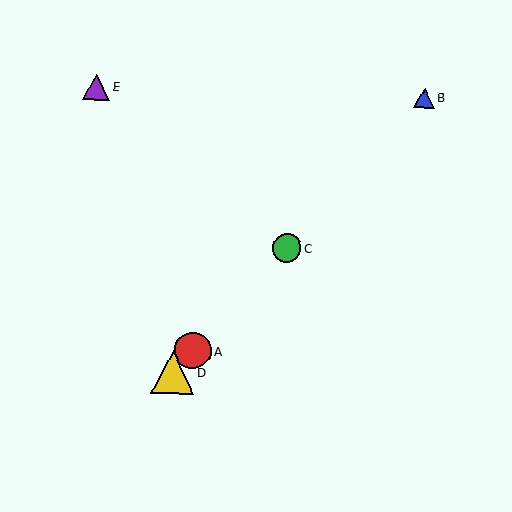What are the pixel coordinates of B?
Object B is at (424, 98).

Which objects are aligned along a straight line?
Objects A, B, C, D are aligned along a straight line.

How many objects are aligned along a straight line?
4 objects (A, B, C, D) are aligned along a straight line.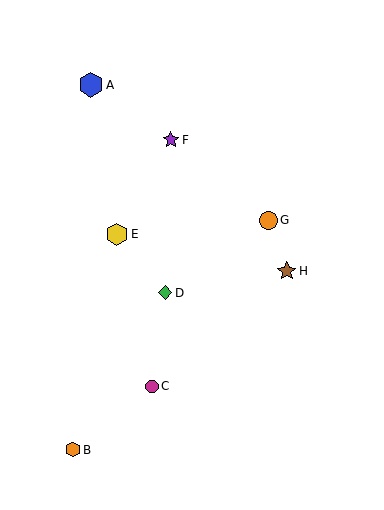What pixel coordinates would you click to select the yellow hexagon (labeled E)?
Click at (117, 234) to select the yellow hexagon E.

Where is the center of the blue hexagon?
The center of the blue hexagon is at (91, 85).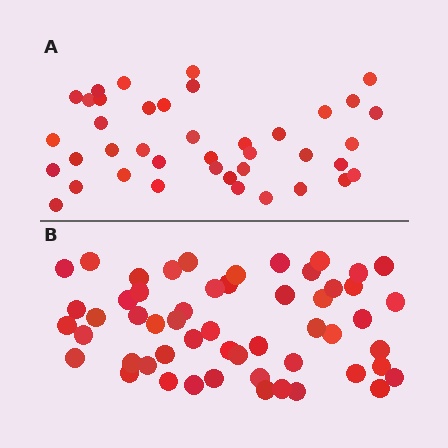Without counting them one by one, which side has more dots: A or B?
Region B (the bottom region) has more dots.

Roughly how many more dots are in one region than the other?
Region B has approximately 15 more dots than region A.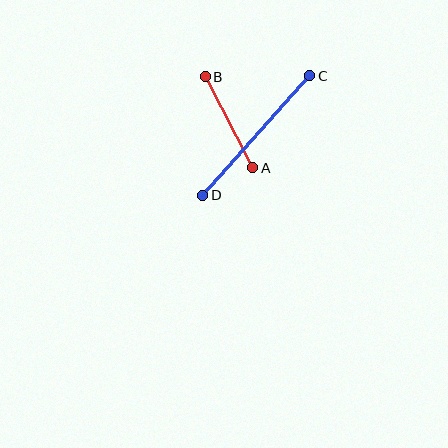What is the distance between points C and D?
The distance is approximately 161 pixels.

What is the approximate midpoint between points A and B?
The midpoint is at approximately (229, 122) pixels.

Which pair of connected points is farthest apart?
Points C and D are farthest apart.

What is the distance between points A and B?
The distance is approximately 103 pixels.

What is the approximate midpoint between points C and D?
The midpoint is at approximately (256, 136) pixels.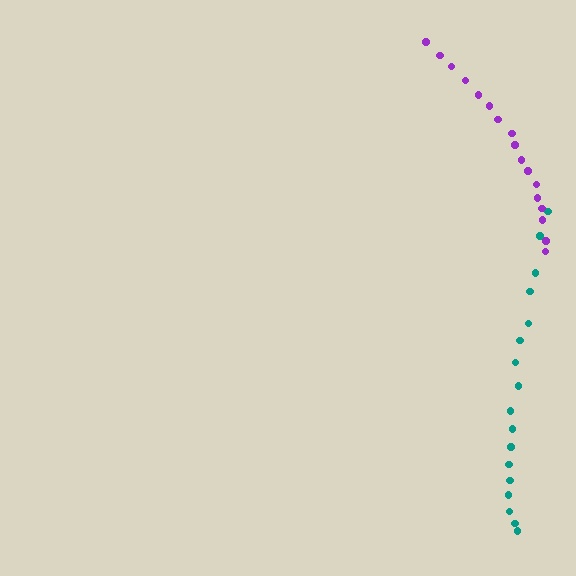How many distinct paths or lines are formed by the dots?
There are 2 distinct paths.